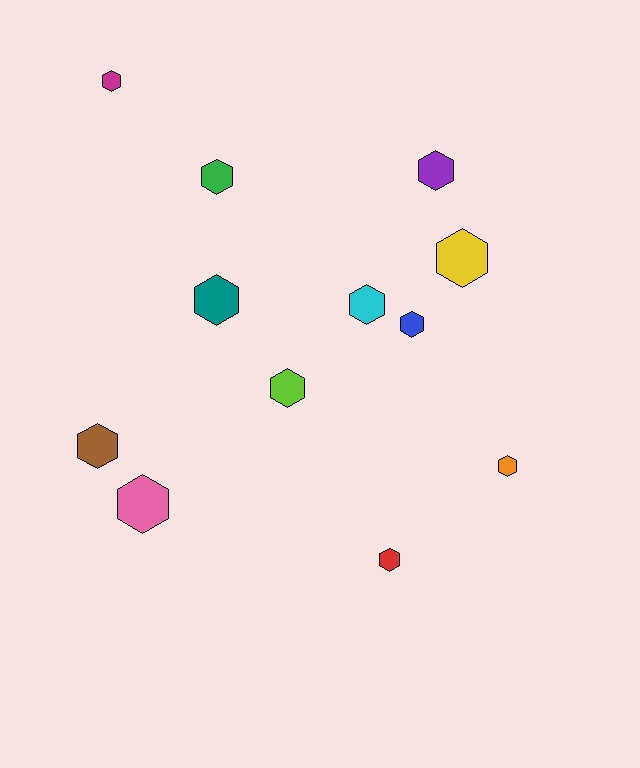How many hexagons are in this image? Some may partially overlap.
There are 12 hexagons.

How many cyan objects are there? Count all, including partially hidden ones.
There is 1 cyan object.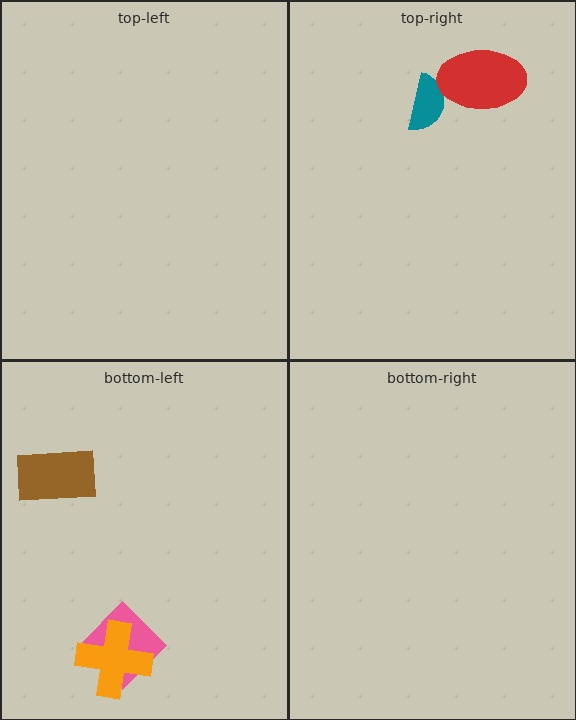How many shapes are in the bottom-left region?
3.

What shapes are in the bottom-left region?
The pink diamond, the orange cross, the brown rectangle.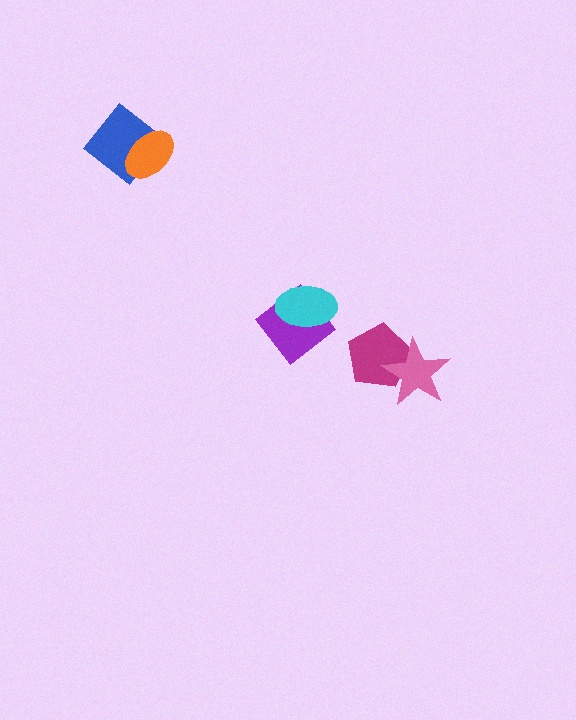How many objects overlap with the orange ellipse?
1 object overlaps with the orange ellipse.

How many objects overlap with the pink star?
1 object overlaps with the pink star.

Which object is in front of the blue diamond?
The orange ellipse is in front of the blue diamond.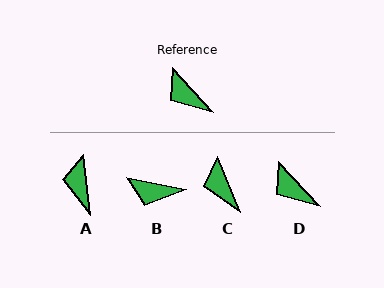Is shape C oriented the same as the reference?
No, it is off by about 20 degrees.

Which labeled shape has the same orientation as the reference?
D.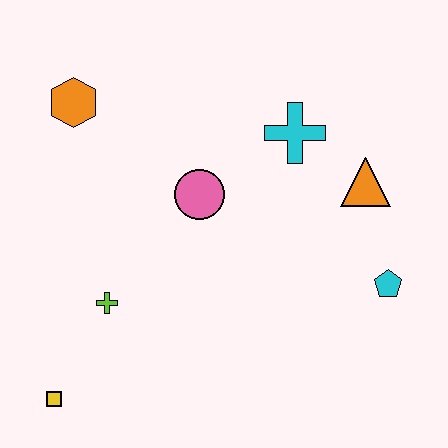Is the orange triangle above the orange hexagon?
No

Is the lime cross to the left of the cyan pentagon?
Yes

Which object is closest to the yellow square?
The lime cross is closest to the yellow square.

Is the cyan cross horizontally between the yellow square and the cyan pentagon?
Yes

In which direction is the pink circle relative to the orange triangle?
The pink circle is to the left of the orange triangle.